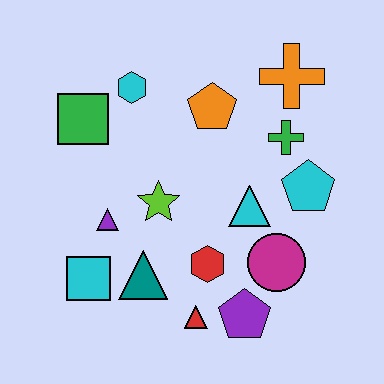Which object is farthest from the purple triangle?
The orange cross is farthest from the purple triangle.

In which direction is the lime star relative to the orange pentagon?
The lime star is below the orange pentagon.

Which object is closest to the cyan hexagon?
The green square is closest to the cyan hexagon.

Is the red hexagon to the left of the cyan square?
No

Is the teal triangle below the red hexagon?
Yes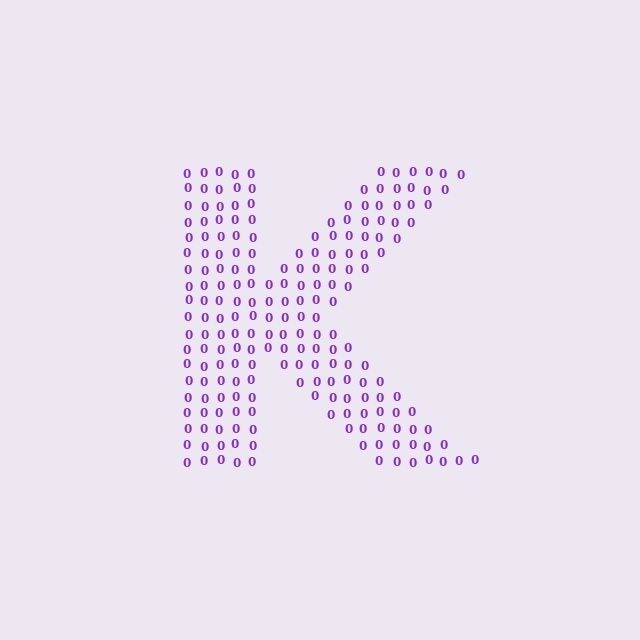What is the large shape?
The large shape is the letter K.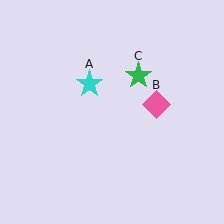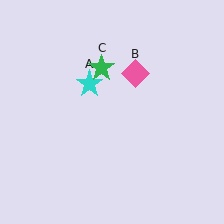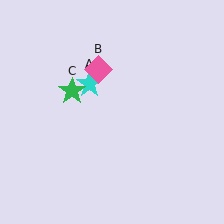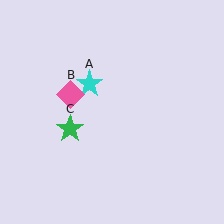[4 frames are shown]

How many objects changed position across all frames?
2 objects changed position: pink diamond (object B), green star (object C).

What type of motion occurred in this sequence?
The pink diamond (object B), green star (object C) rotated counterclockwise around the center of the scene.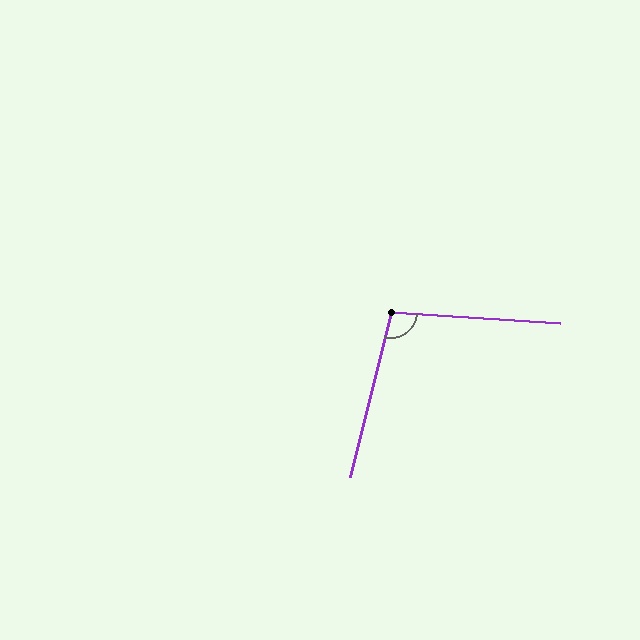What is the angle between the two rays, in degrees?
Approximately 100 degrees.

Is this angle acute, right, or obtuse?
It is obtuse.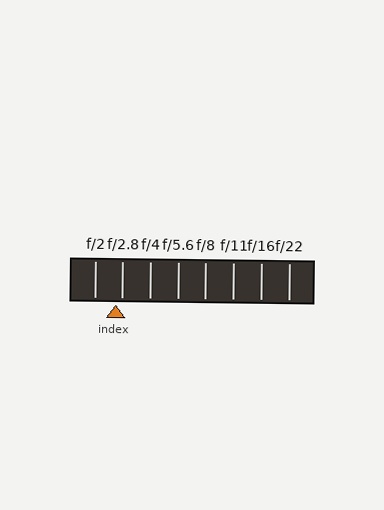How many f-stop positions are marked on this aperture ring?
There are 8 f-stop positions marked.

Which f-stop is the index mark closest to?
The index mark is closest to f/2.8.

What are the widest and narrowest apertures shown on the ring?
The widest aperture shown is f/2 and the narrowest is f/22.